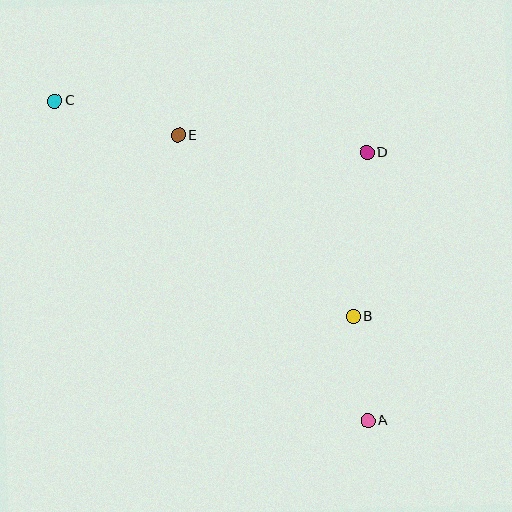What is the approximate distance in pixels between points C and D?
The distance between C and D is approximately 316 pixels.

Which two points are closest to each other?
Points A and B are closest to each other.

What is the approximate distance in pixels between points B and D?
The distance between B and D is approximately 165 pixels.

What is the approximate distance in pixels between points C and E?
The distance between C and E is approximately 128 pixels.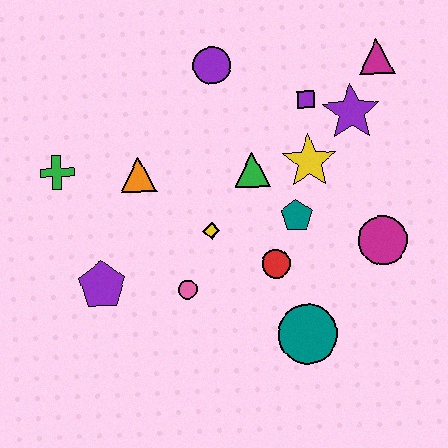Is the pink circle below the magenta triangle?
Yes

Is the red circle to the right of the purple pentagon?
Yes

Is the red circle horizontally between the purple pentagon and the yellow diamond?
No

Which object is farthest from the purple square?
The purple pentagon is farthest from the purple square.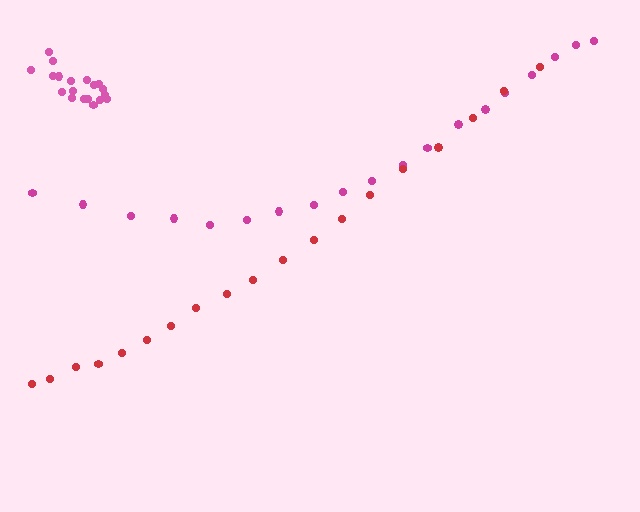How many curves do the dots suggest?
There are 3 distinct paths.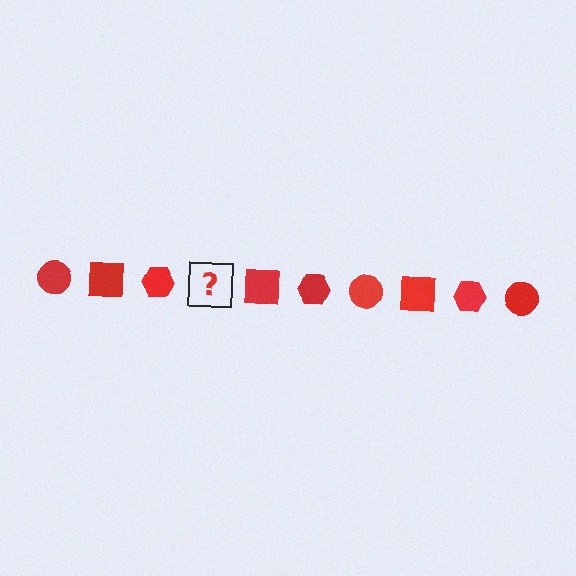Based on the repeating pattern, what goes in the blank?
The blank should be a red circle.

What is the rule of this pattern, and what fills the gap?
The rule is that the pattern cycles through circle, square, hexagon shapes in red. The gap should be filled with a red circle.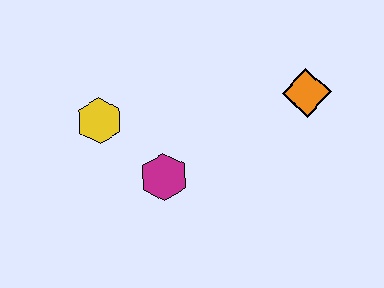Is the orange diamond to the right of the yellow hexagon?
Yes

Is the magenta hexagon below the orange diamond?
Yes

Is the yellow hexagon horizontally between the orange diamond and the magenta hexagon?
No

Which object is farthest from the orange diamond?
The yellow hexagon is farthest from the orange diamond.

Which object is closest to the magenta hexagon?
The yellow hexagon is closest to the magenta hexagon.